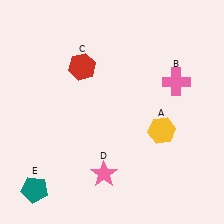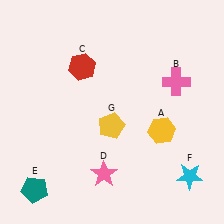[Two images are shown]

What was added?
A cyan star (F), a yellow pentagon (G) were added in Image 2.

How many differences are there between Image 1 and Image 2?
There are 2 differences between the two images.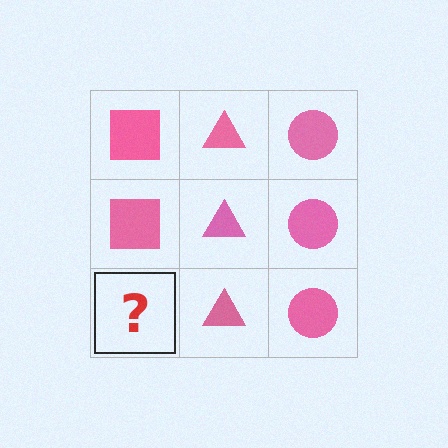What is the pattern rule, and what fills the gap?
The rule is that each column has a consistent shape. The gap should be filled with a pink square.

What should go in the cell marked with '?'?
The missing cell should contain a pink square.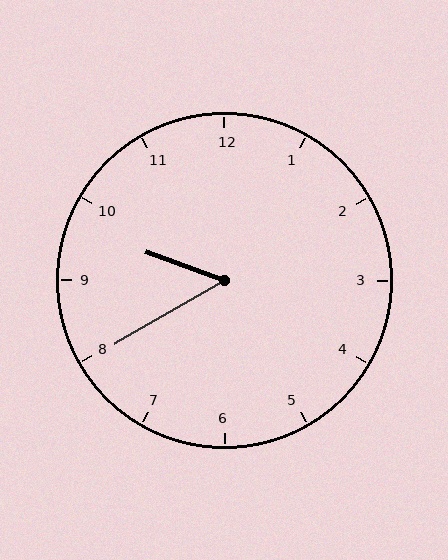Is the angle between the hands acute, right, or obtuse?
It is acute.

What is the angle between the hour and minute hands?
Approximately 50 degrees.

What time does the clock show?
9:40.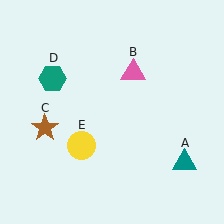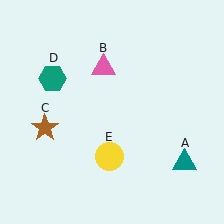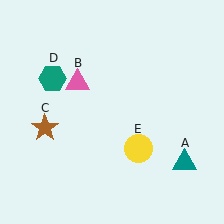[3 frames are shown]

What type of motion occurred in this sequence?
The pink triangle (object B), yellow circle (object E) rotated counterclockwise around the center of the scene.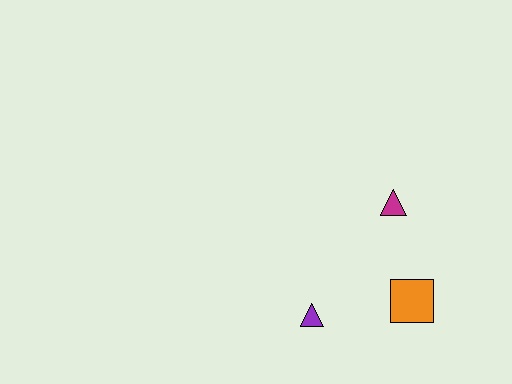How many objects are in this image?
There are 3 objects.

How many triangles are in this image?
There are 2 triangles.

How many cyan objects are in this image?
There are no cyan objects.